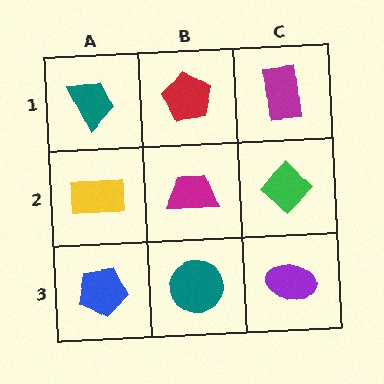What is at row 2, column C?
A green diamond.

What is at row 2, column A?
A yellow rectangle.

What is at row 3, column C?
A purple ellipse.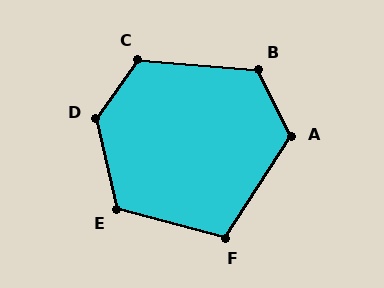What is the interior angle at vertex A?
Approximately 121 degrees (obtuse).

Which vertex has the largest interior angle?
D, at approximately 131 degrees.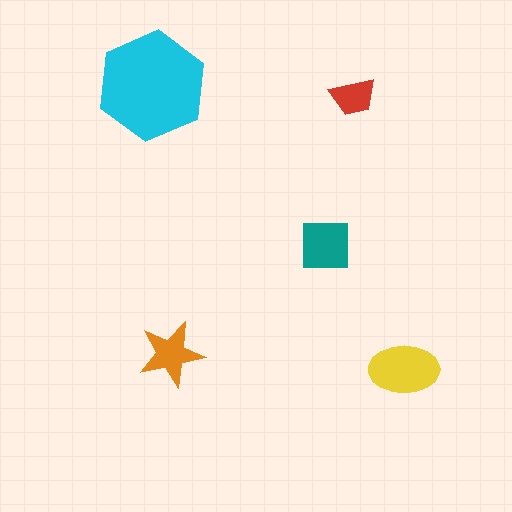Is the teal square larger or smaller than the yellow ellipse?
Smaller.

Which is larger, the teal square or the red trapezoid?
The teal square.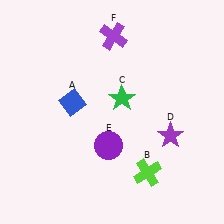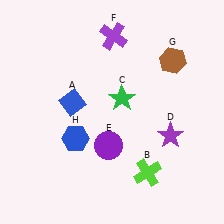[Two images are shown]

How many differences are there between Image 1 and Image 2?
There are 2 differences between the two images.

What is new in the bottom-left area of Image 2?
A blue hexagon (H) was added in the bottom-left area of Image 2.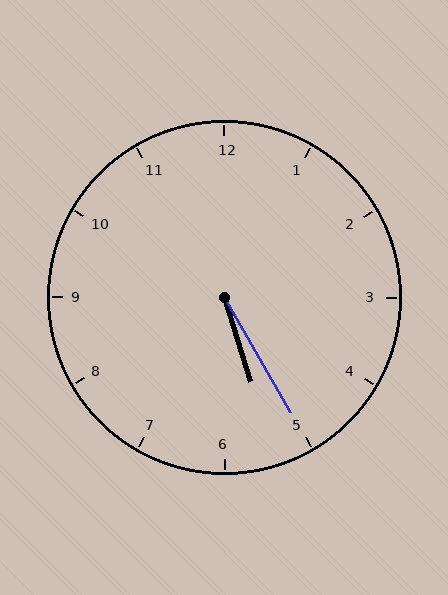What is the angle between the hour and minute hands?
Approximately 12 degrees.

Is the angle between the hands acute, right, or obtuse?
It is acute.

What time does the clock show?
5:25.